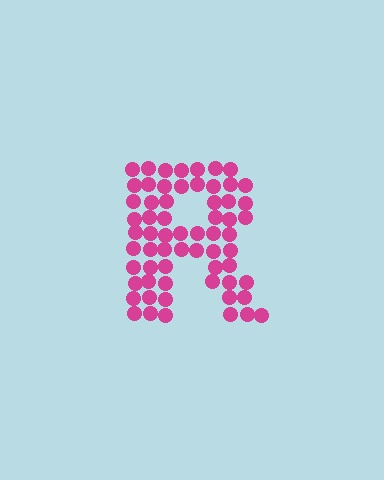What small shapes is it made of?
It is made of small circles.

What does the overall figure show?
The overall figure shows the letter R.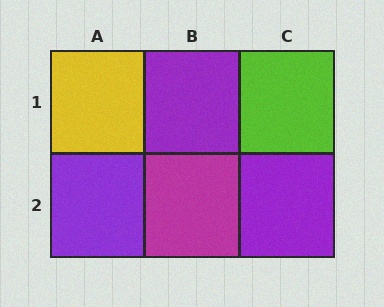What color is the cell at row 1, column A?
Yellow.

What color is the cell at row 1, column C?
Lime.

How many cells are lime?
1 cell is lime.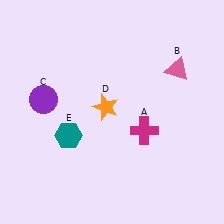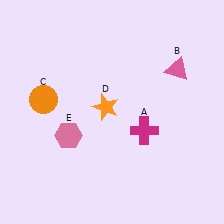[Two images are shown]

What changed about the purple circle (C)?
In Image 1, C is purple. In Image 2, it changed to orange.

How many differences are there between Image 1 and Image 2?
There are 2 differences between the two images.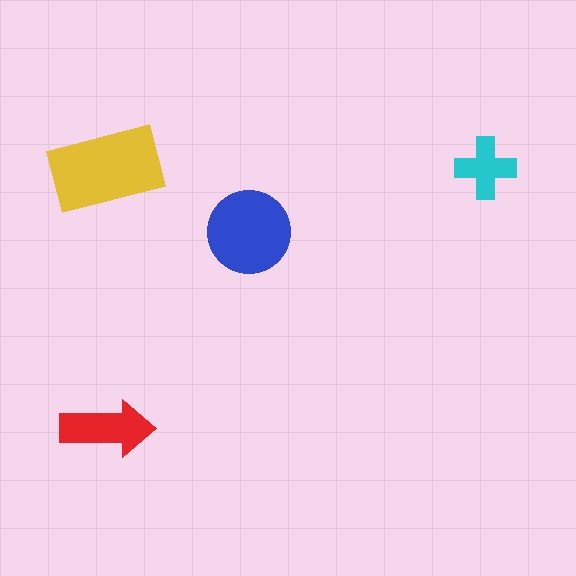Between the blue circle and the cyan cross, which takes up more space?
The blue circle.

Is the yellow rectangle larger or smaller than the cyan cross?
Larger.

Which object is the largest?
The yellow rectangle.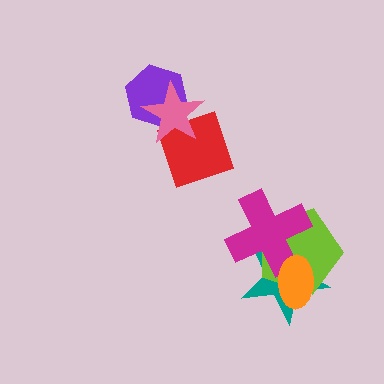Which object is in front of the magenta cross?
The orange ellipse is in front of the magenta cross.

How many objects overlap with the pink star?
2 objects overlap with the pink star.